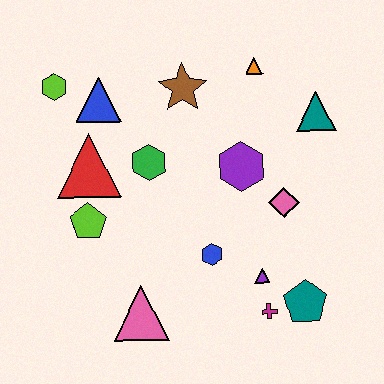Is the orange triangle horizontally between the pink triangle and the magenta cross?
Yes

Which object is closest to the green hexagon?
The red triangle is closest to the green hexagon.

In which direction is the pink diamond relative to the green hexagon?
The pink diamond is to the right of the green hexagon.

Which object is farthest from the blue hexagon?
The lime hexagon is farthest from the blue hexagon.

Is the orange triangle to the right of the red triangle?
Yes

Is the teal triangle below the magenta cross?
No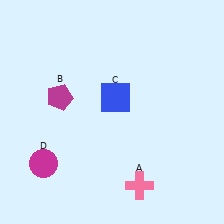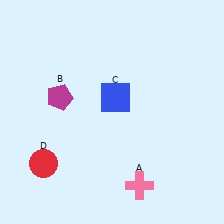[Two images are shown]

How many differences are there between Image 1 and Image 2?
There is 1 difference between the two images.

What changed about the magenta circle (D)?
In Image 1, D is magenta. In Image 2, it changed to red.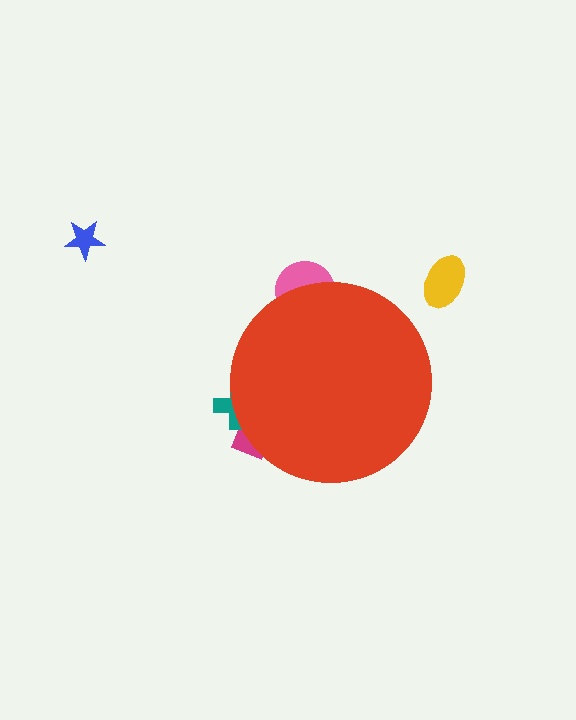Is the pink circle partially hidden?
Yes, the pink circle is partially hidden behind the red circle.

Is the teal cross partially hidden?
Yes, the teal cross is partially hidden behind the red circle.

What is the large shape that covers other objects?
A red circle.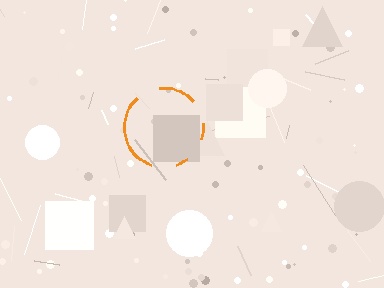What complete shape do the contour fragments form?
The contour fragments form a circle.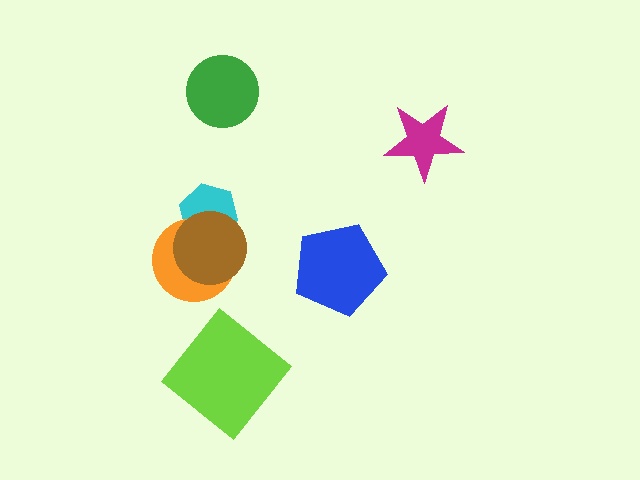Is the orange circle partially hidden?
Yes, it is partially covered by another shape.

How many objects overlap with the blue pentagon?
0 objects overlap with the blue pentagon.